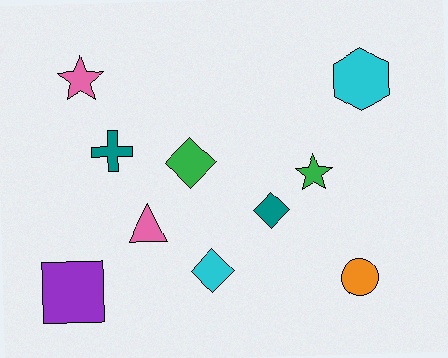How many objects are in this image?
There are 10 objects.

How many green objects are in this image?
There are 2 green objects.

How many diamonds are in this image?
There are 3 diamonds.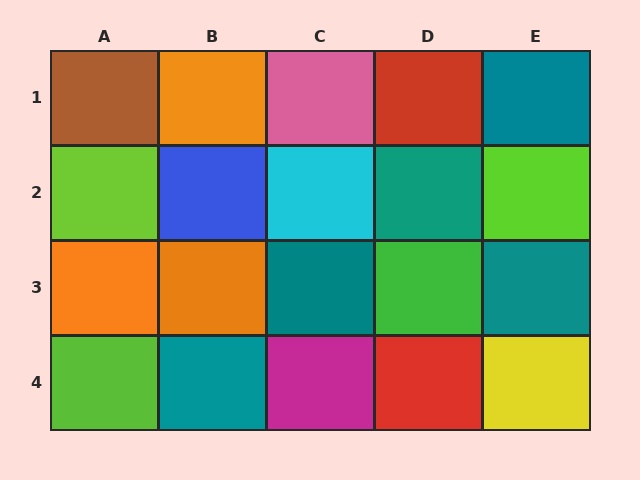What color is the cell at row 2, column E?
Lime.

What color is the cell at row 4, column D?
Red.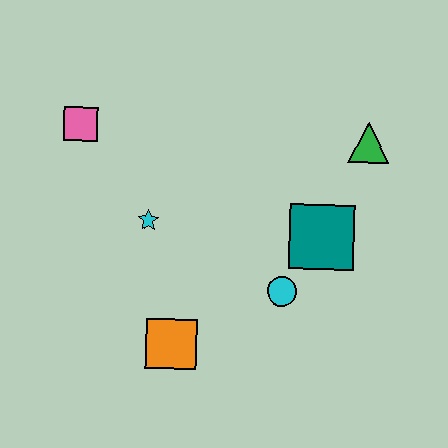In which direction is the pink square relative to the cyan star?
The pink square is above the cyan star.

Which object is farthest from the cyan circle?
The pink square is farthest from the cyan circle.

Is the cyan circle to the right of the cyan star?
Yes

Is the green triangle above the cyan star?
Yes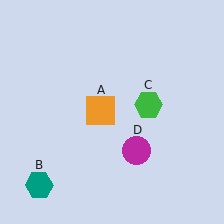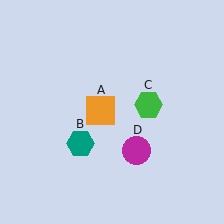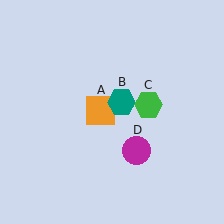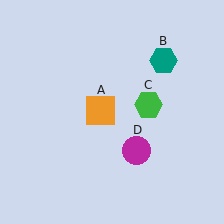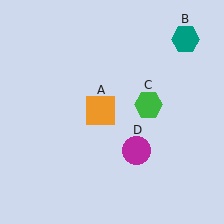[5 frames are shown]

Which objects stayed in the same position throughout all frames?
Orange square (object A) and green hexagon (object C) and magenta circle (object D) remained stationary.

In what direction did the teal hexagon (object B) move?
The teal hexagon (object B) moved up and to the right.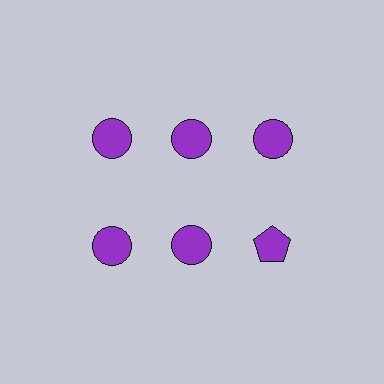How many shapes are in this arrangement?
There are 6 shapes arranged in a grid pattern.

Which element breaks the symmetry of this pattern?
The purple pentagon in the second row, center column breaks the symmetry. All other shapes are purple circles.